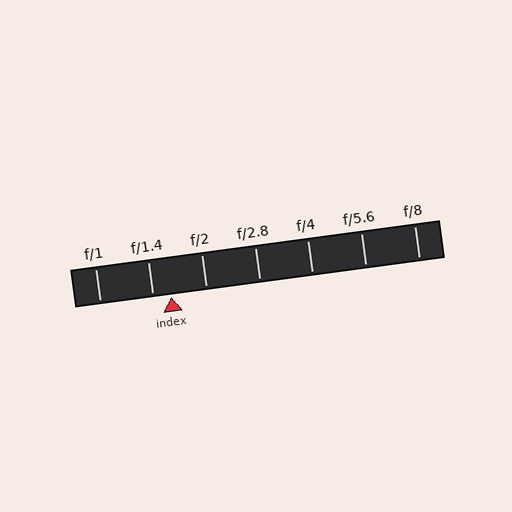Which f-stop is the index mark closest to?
The index mark is closest to f/1.4.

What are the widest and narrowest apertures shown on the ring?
The widest aperture shown is f/1 and the narrowest is f/8.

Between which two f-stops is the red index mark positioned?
The index mark is between f/1.4 and f/2.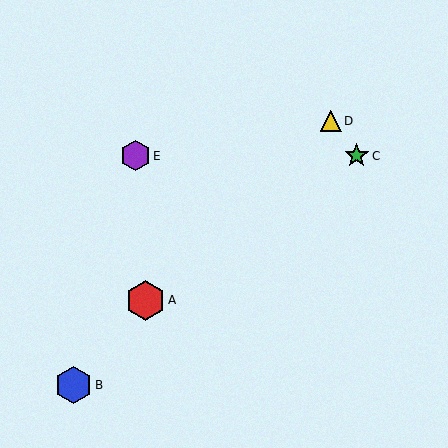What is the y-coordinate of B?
Object B is at y≈385.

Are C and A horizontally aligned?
No, C is at y≈156 and A is at y≈300.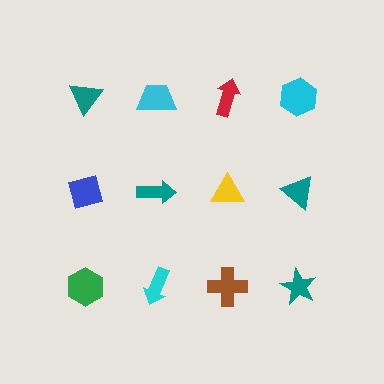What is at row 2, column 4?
A teal triangle.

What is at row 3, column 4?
A teal star.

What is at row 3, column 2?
A cyan arrow.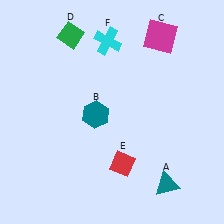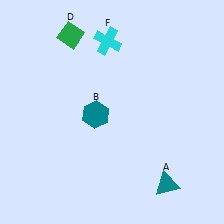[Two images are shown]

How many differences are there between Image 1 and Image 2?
There are 2 differences between the two images.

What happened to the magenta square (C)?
The magenta square (C) was removed in Image 2. It was in the top-right area of Image 1.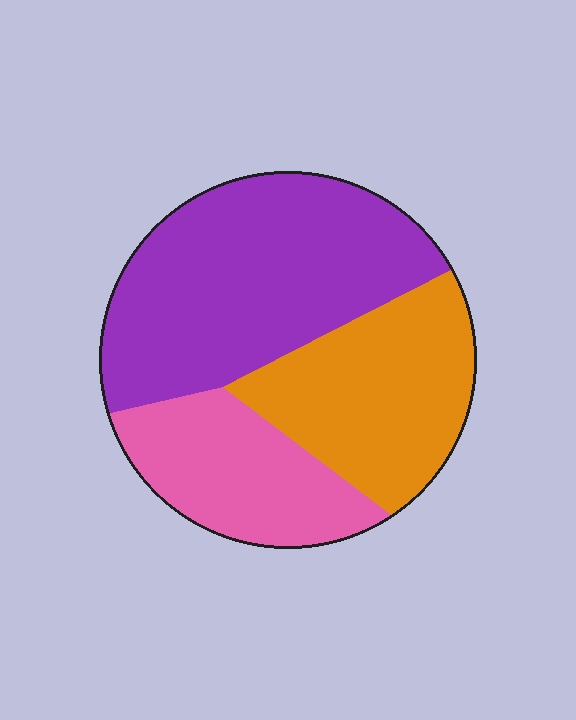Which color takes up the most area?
Purple, at roughly 45%.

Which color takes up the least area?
Pink, at roughly 25%.